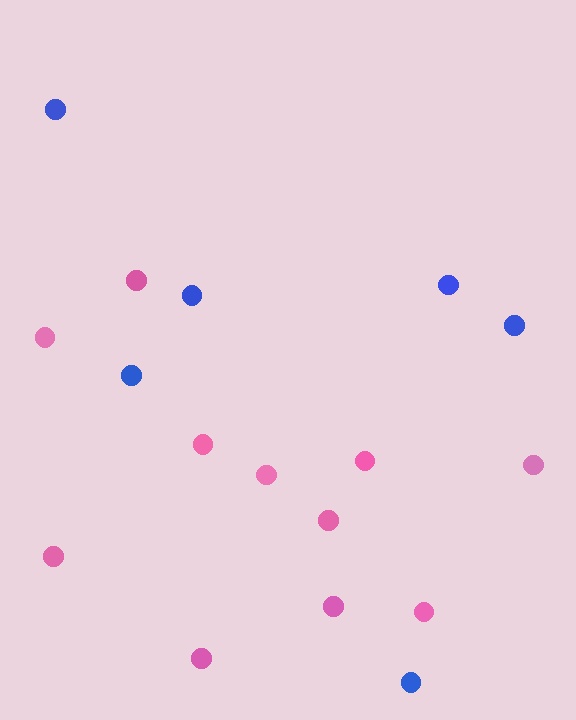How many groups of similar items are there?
There are 2 groups: one group of blue circles (6) and one group of pink circles (11).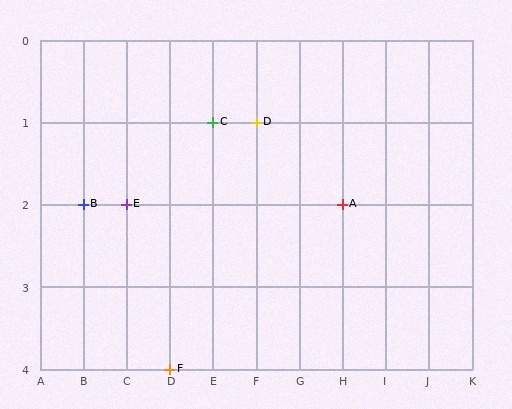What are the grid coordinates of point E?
Point E is at grid coordinates (C, 2).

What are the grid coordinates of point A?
Point A is at grid coordinates (H, 2).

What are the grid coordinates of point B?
Point B is at grid coordinates (B, 2).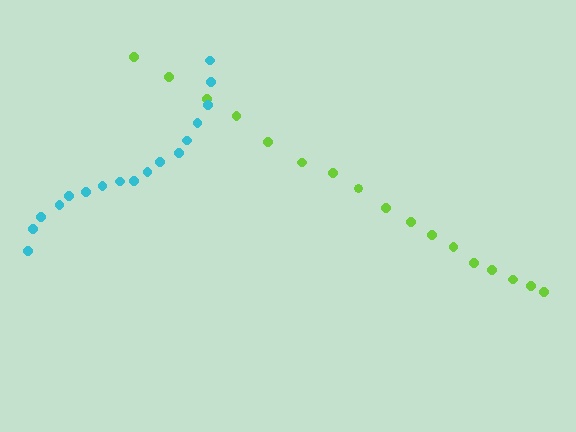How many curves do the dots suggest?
There are 2 distinct paths.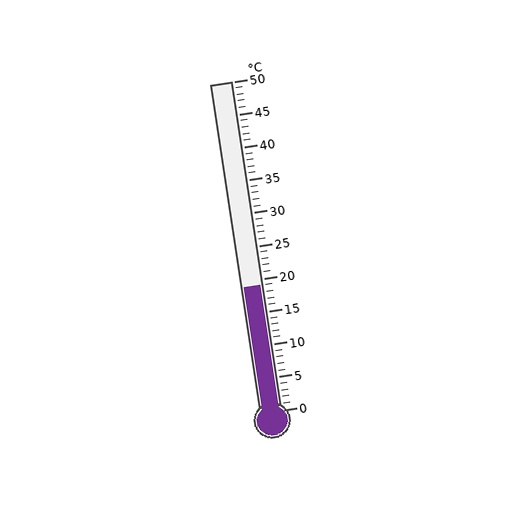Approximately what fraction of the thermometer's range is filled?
The thermometer is filled to approximately 40% of its range.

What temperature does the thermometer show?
The thermometer shows approximately 19°C.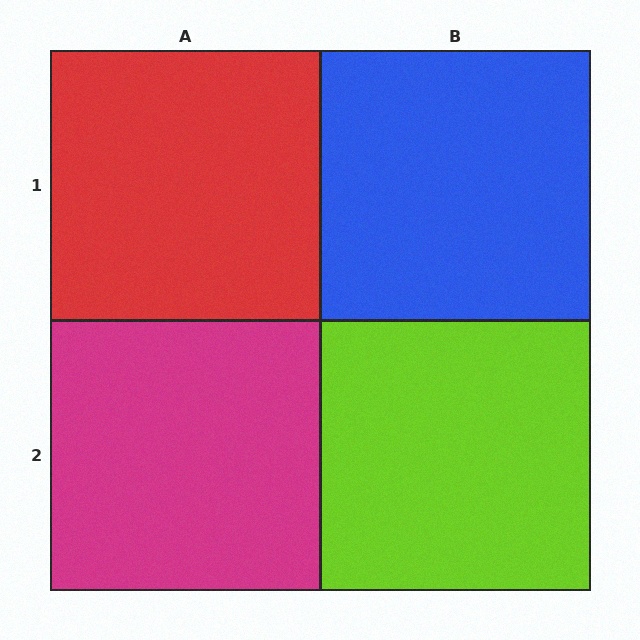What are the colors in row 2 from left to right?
Magenta, lime.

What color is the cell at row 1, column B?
Blue.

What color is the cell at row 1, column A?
Red.